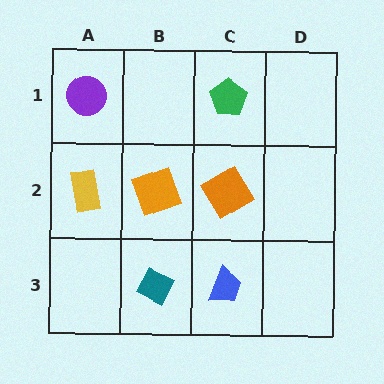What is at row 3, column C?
A blue trapezoid.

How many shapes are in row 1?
2 shapes.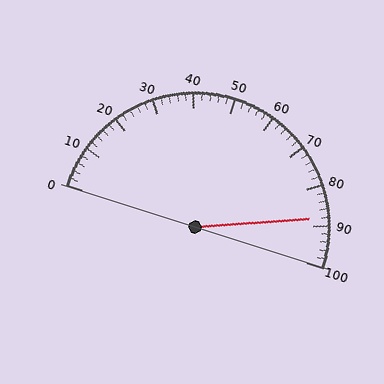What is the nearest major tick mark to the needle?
The nearest major tick mark is 90.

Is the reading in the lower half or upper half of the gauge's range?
The reading is in the upper half of the range (0 to 100).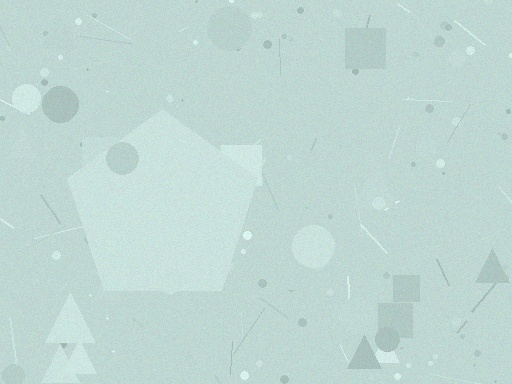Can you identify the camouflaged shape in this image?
The camouflaged shape is a pentagon.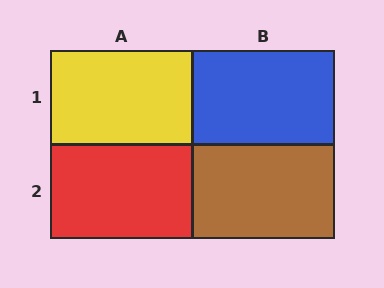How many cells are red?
1 cell is red.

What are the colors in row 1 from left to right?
Yellow, blue.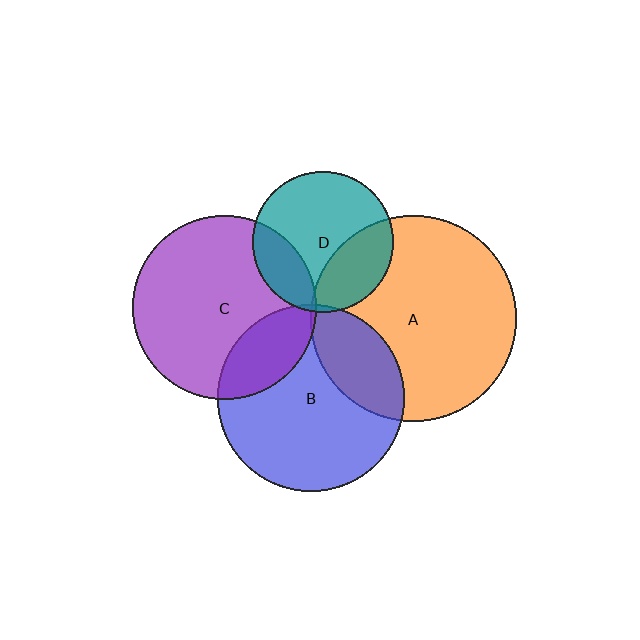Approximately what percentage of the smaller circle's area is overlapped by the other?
Approximately 5%.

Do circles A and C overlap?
Yes.